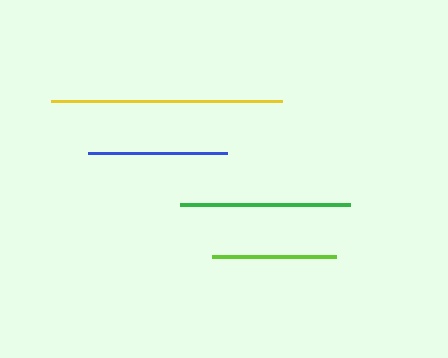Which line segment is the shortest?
The lime line is the shortest at approximately 124 pixels.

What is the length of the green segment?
The green segment is approximately 170 pixels long.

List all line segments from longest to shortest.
From longest to shortest: yellow, green, blue, lime.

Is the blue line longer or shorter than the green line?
The green line is longer than the blue line.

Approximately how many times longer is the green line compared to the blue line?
The green line is approximately 1.2 times the length of the blue line.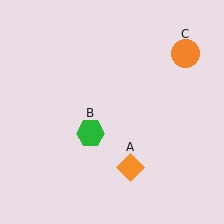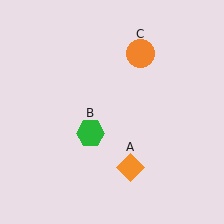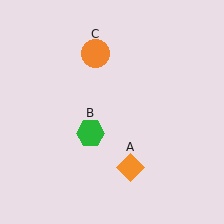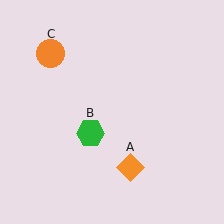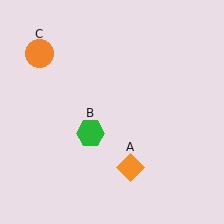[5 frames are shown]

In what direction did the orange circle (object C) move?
The orange circle (object C) moved left.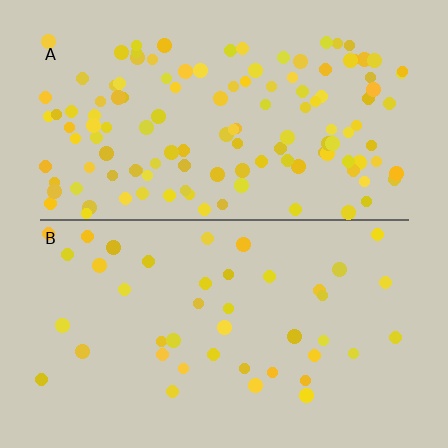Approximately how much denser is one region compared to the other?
Approximately 3.0× — region A over region B.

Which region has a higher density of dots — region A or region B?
A (the top).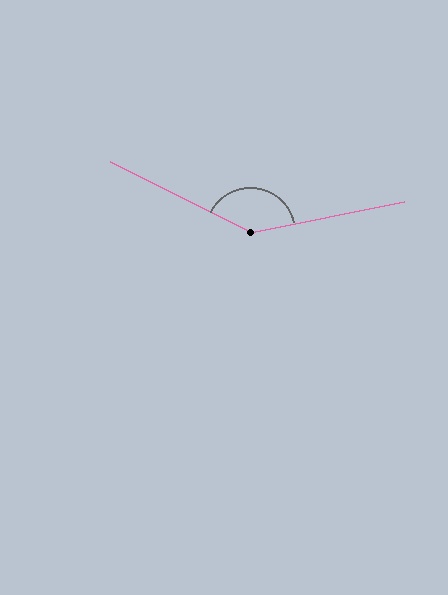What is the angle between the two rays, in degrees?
Approximately 142 degrees.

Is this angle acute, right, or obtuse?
It is obtuse.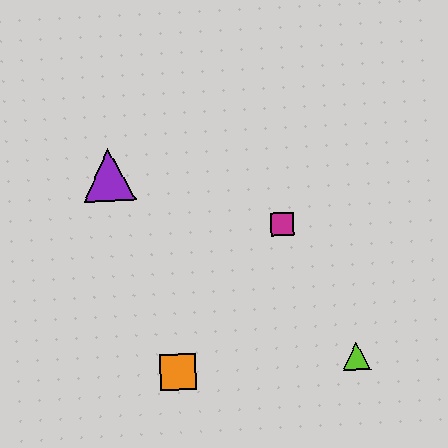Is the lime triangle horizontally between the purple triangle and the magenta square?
No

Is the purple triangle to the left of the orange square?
Yes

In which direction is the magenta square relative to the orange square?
The magenta square is above the orange square.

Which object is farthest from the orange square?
The purple triangle is farthest from the orange square.